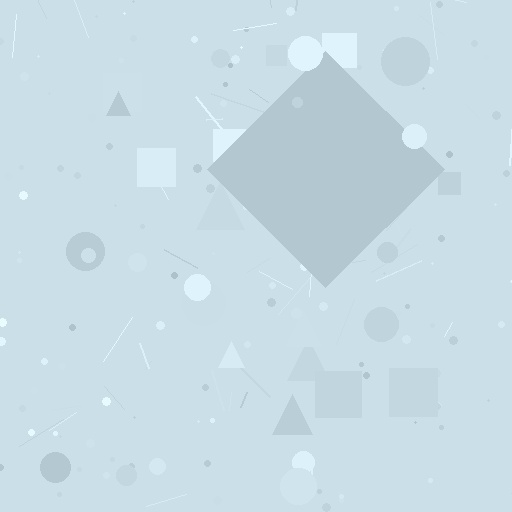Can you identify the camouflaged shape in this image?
The camouflaged shape is a diamond.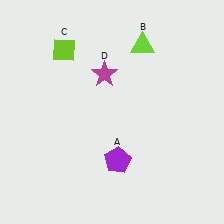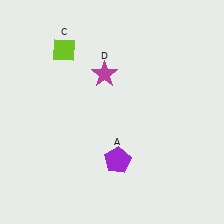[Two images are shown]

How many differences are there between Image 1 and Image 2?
There is 1 difference between the two images.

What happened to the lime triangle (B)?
The lime triangle (B) was removed in Image 2. It was in the top-right area of Image 1.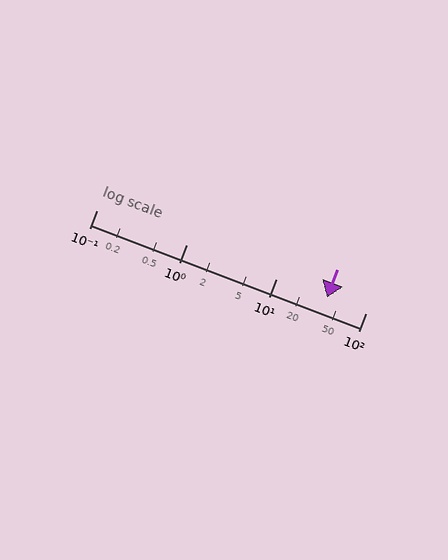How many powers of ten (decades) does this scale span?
The scale spans 3 decades, from 0.1 to 100.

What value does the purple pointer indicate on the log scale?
The pointer indicates approximately 37.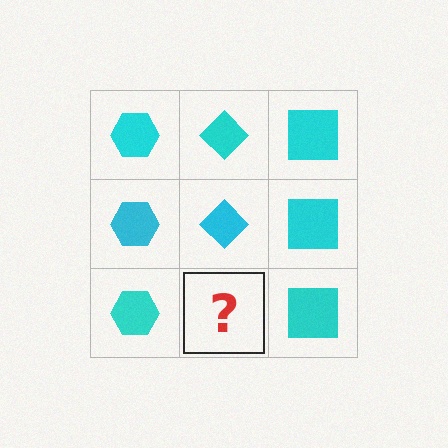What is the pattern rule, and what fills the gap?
The rule is that each column has a consistent shape. The gap should be filled with a cyan diamond.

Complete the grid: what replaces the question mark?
The question mark should be replaced with a cyan diamond.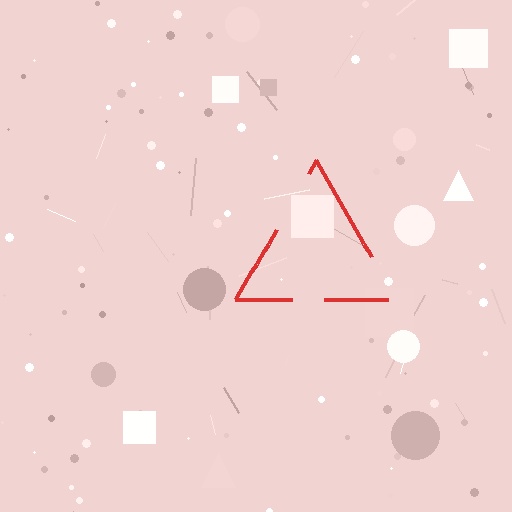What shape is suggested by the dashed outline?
The dashed outline suggests a triangle.